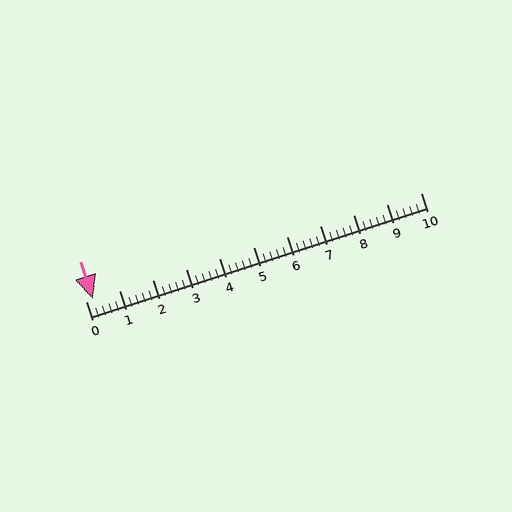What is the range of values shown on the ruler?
The ruler shows values from 0 to 10.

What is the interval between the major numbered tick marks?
The major tick marks are spaced 1 units apart.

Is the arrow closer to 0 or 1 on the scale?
The arrow is closer to 0.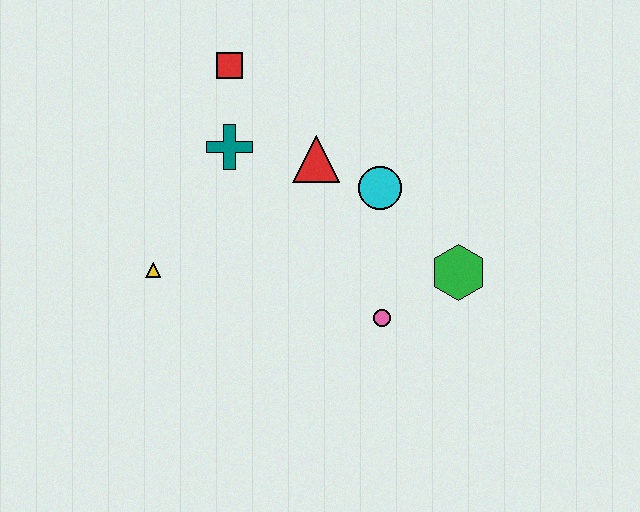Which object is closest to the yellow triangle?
The teal cross is closest to the yellow triangle.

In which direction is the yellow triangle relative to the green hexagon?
The yellow triangle is to the left of the green hexagon.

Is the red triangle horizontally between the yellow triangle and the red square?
No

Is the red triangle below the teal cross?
Yes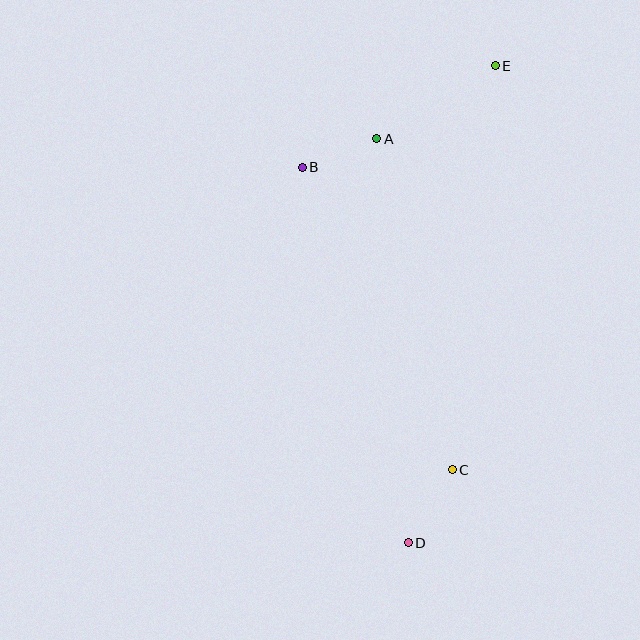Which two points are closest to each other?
Points A and B are closest to each other.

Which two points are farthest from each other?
Points D and E are farthest from each other.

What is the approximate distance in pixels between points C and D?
The distance between C and D is approximately 85 pixels.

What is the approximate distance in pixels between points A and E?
The distance between A and E is approximately 139 pixels.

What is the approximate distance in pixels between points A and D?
The distance between A and D is approximately 405 pixels.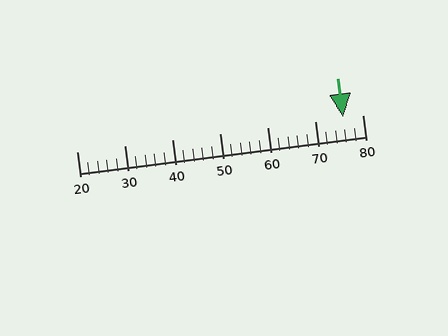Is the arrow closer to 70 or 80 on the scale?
The arrow is closer to 80.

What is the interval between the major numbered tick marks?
The major tick marks are spaced 10 units apart.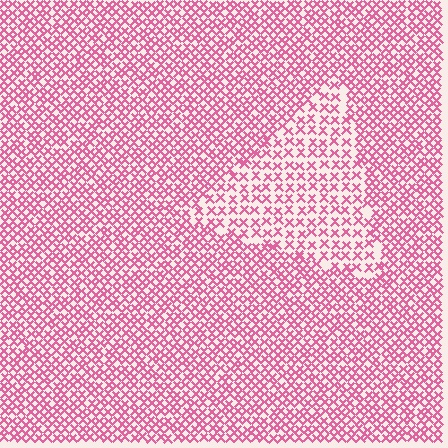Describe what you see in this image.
The image contains small pink elements arranged at two different densities. A triangle-shaped region is visible where the elements are less densely packed than the surrounding area.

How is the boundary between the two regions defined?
The boundary is defined by a change in element density (approximately 1.7x ratio). All elements are the same color, size, and shape.